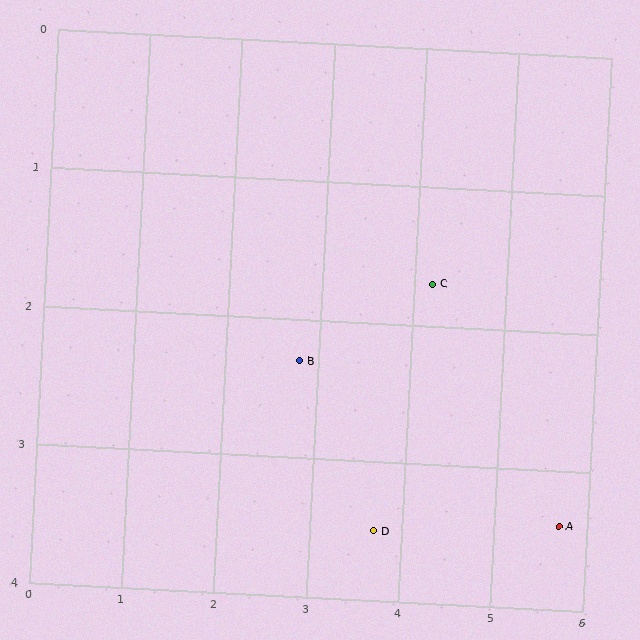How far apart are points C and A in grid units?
Points C and A are about 2.3 grid units apart.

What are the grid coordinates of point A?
Point A is at approximately (5.7, 3.4).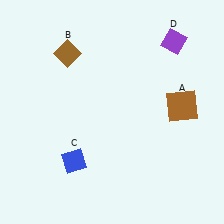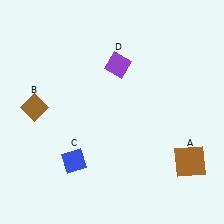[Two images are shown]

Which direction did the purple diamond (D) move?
The purple diamond (D) moved left.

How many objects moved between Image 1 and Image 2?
3 objects moved between the two images.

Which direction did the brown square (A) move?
The brown square (A) moved down.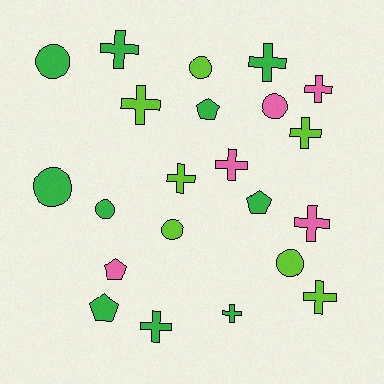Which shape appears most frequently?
Cross, with 11 objects.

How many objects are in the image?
There are 22 objects.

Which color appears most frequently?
Green, with 10 objects.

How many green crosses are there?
There are 4 green crosses.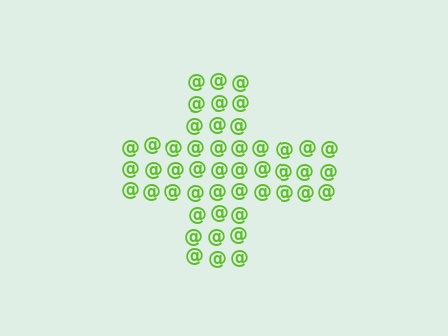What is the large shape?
The large shape is a cross.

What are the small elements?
The small elements are at signs.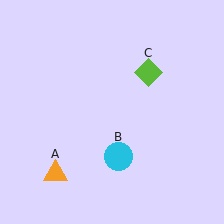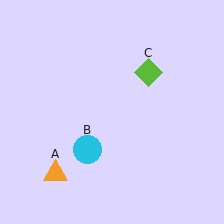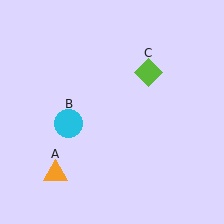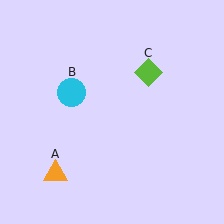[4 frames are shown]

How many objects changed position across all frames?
1 object changed position: cyan circle (object B).